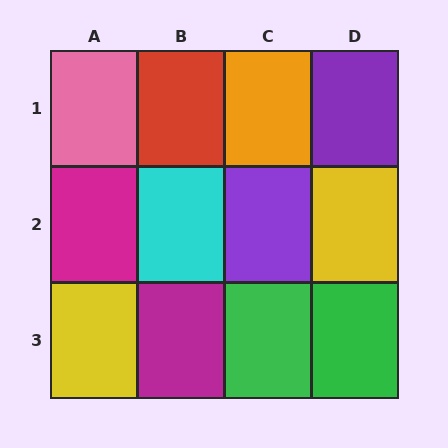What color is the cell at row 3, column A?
Yellow.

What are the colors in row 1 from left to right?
Pink, red, orange, purple.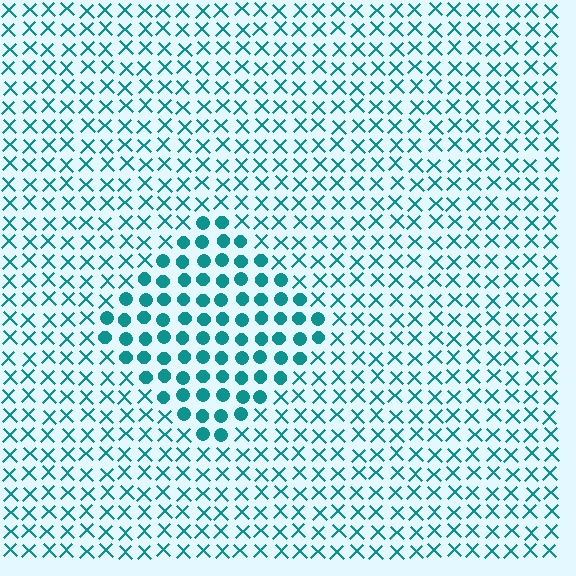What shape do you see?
I see a diamond.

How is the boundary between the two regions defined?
The boundary is defined by a change in element shape: circles inside vs. X marks outside. All elements share the same color and spacing.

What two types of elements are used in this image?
The image uses circles inside the diamond region and X marks outside it.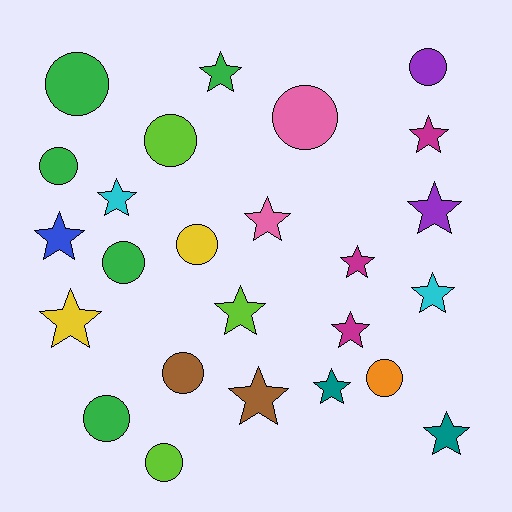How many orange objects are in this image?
There is 1 orange object.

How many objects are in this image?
There are 25 objects.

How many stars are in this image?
There are 14 stars.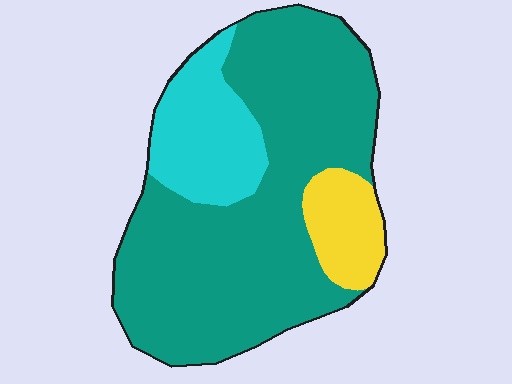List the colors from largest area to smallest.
From largest to smallest: teal, cyan, yellow.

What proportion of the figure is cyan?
Cyan takes up about one fifth (1/5) of the figure.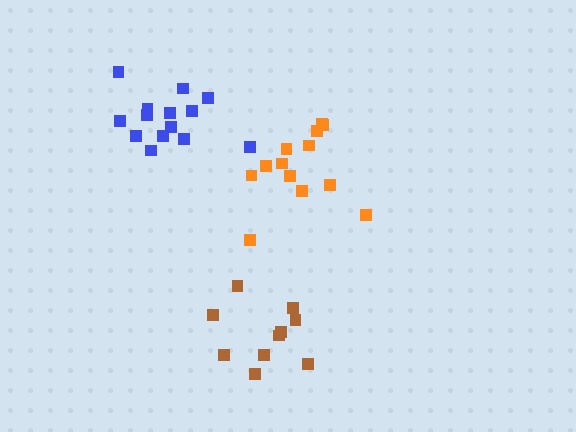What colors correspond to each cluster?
The clusters are colored: orange, blue, brown.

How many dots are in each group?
Group 1: 13 dots, Group 2: 14 dots, Group 3: 10 dots (37 total).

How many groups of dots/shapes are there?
There are 3 groups.